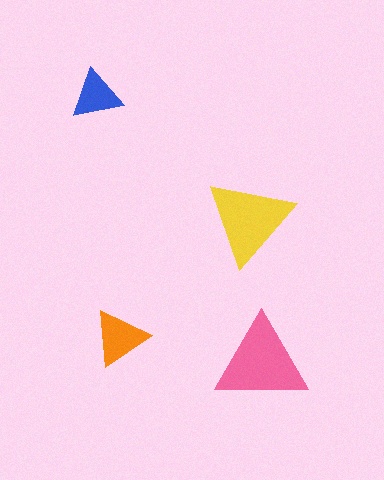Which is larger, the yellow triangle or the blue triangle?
The yellow one.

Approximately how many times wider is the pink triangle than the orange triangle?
About 1.5 times wider.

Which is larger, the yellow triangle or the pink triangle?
The pink one.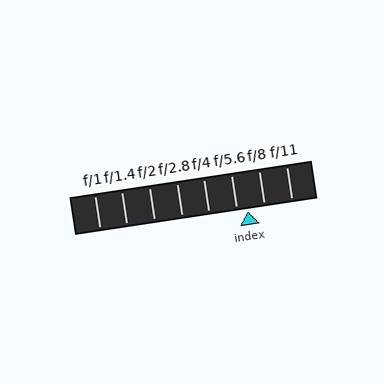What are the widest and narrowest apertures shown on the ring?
The widest aperture shown is f/1 and the narrowest is f/11.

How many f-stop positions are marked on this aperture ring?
There are 8 f-stop positions marked.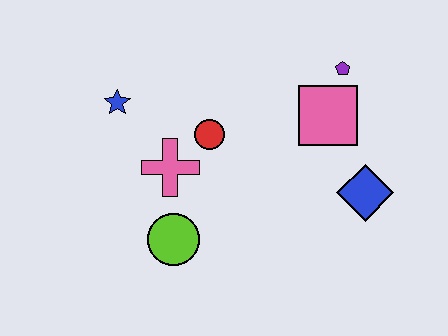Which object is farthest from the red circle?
The blue diamond is farthest from the red circle.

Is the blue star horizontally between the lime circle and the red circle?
No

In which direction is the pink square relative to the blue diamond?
The pink square is above the blue diamond.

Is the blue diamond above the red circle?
No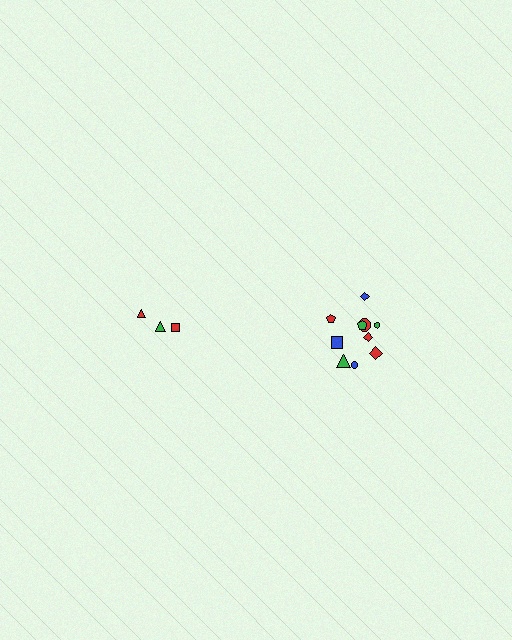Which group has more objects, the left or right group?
The right group.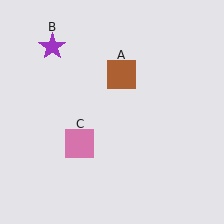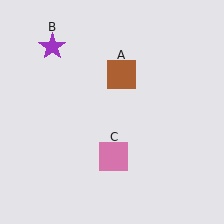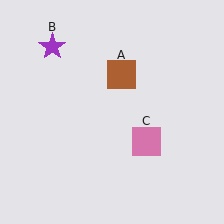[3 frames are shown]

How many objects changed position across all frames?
1 object changed position: pink square (object C).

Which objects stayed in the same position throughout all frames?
Brown square (object A) and purple star (object B) remained stationary.